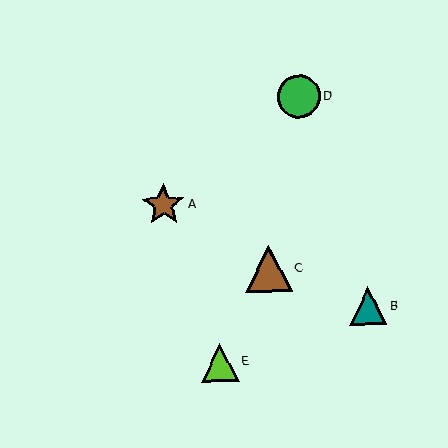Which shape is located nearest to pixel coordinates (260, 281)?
The brown triangle (labeled C) at (268, 269) is nearest to that location.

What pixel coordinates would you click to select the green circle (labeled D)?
Click at (299, 96) to select the green circle D.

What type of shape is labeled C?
Shape C is a brown triangle.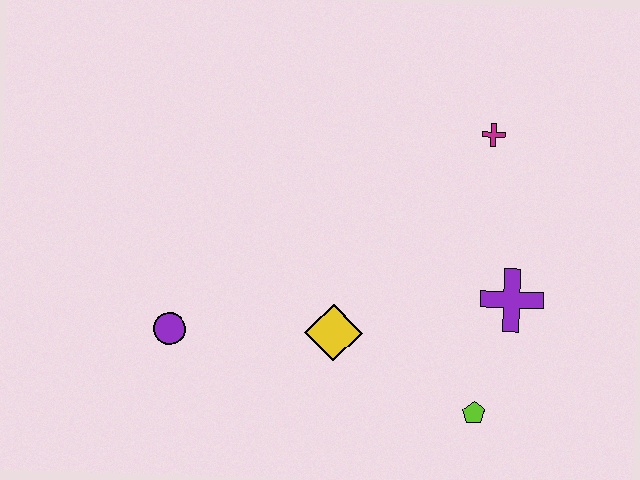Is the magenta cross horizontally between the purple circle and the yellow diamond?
No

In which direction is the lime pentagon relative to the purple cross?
The lime pentagon is below the purple cross.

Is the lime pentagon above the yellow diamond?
No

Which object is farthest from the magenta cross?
The purple circle is farthest from the magenta cross.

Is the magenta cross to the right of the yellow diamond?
Yes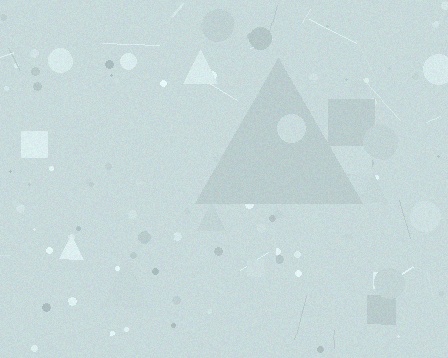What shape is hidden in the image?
A triangle is hidden in the image.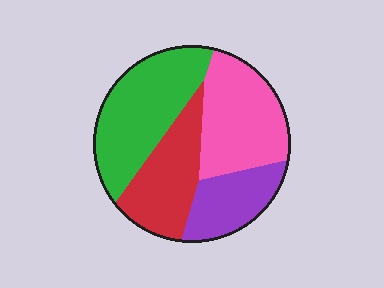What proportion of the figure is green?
Green takes up about one third (1/3) of the figure.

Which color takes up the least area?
Purple, at roughly 15%.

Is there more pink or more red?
Pink.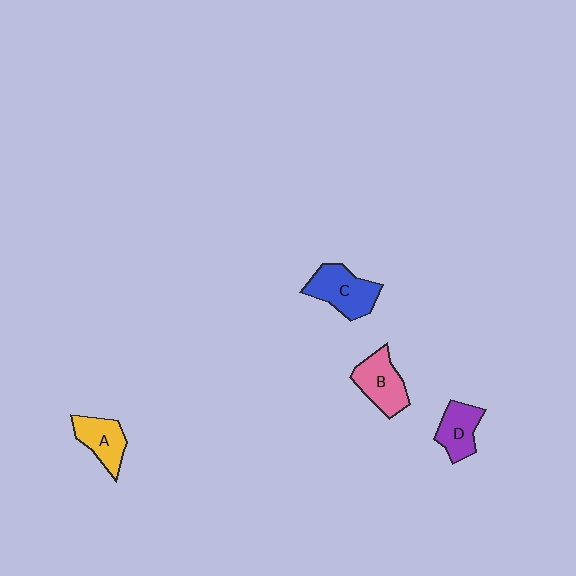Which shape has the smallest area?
Shape D (purple).